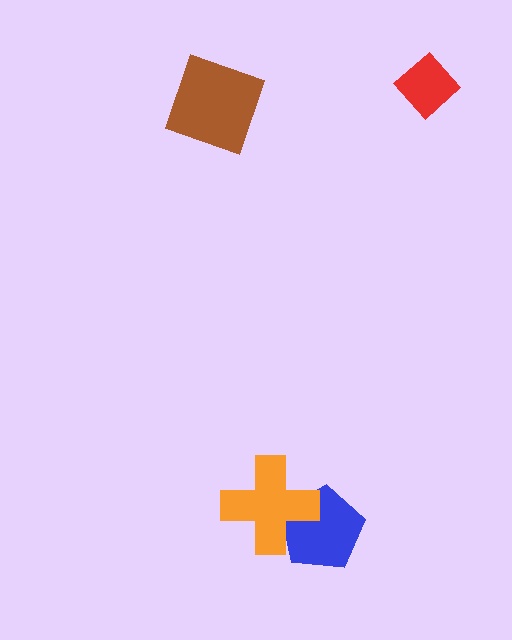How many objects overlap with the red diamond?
0 objects overlap with the red diamond.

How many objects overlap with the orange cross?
1 object overlaps with the orange cross.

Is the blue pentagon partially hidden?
Yes, it is partially covered by another shape.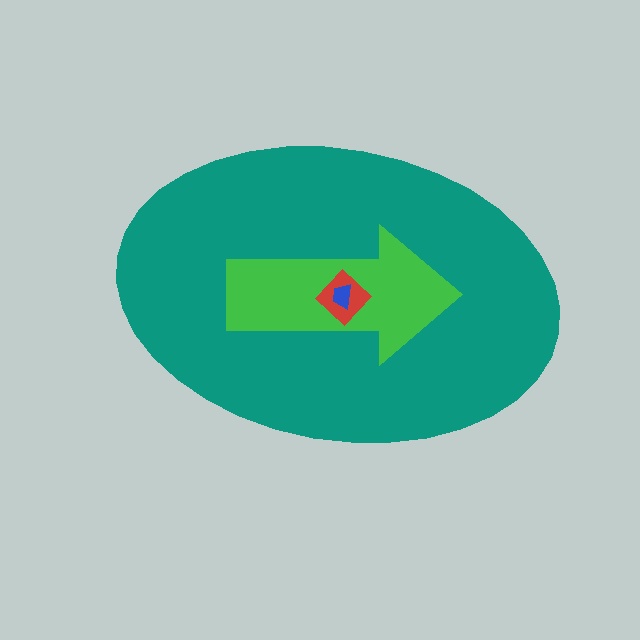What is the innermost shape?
The blue trapezoid.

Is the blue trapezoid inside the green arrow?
Yes.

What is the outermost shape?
The teal ellipse.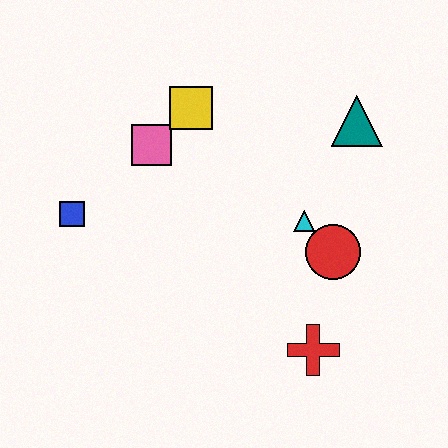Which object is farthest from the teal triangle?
The blue square is farthest from the teal triangle.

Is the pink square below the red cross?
No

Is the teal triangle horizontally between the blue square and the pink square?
No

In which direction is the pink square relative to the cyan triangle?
The pink square is to the left of the cyan triangle.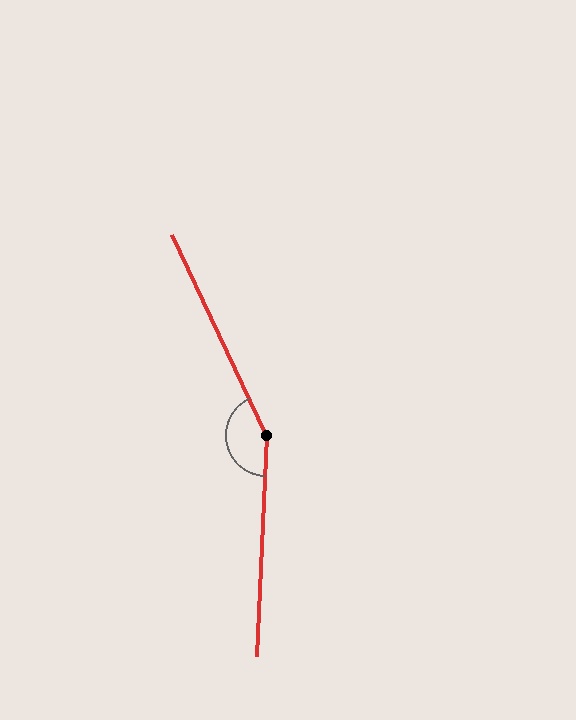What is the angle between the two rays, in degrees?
Approximately 152 degrees.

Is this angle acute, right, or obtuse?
It is obtuse.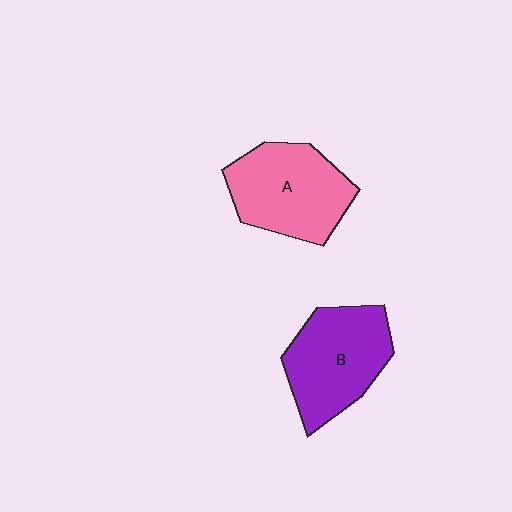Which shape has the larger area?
Shape A (pink).